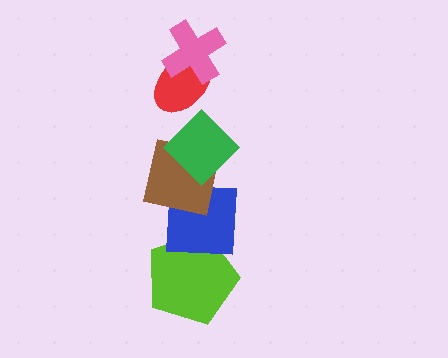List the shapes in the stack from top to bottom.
From top to bottom: the pink cross, the red ellipse, the green diamond, the brown square, the blue square, the lime pentagon.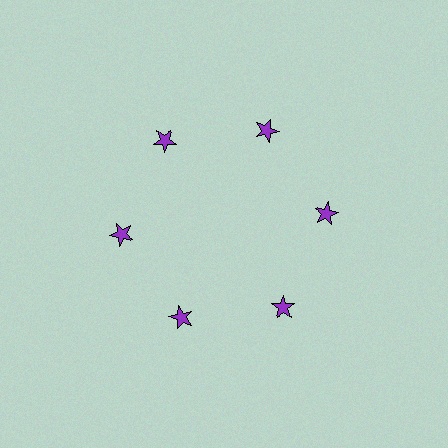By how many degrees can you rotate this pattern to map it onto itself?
The pattern maps onto itself every 60 degrees of rotation.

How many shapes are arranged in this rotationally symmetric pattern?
There are 6 shapes, arranged in 6 groups of 1.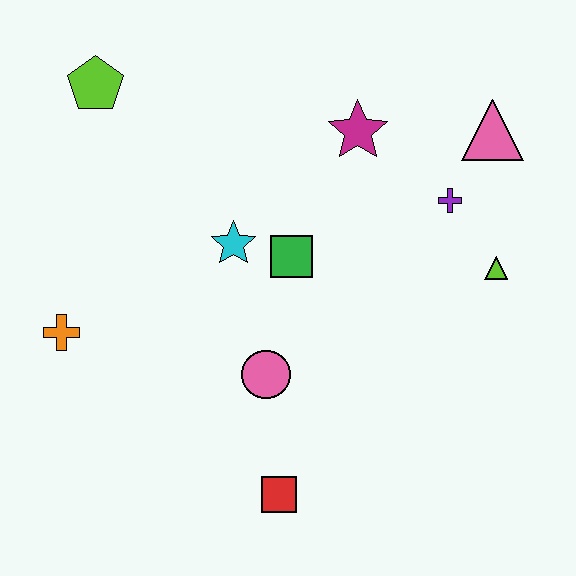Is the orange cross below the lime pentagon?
Yes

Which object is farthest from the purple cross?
The orange cross is farthest from the purple cross.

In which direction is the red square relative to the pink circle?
The red square is below the pink circle.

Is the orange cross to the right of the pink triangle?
No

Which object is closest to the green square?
The cyan star is closest to the green square.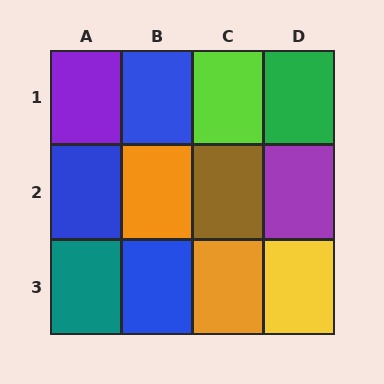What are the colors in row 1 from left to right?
Purple, blue, lime, green.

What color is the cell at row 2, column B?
Orange.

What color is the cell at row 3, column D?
Yellow.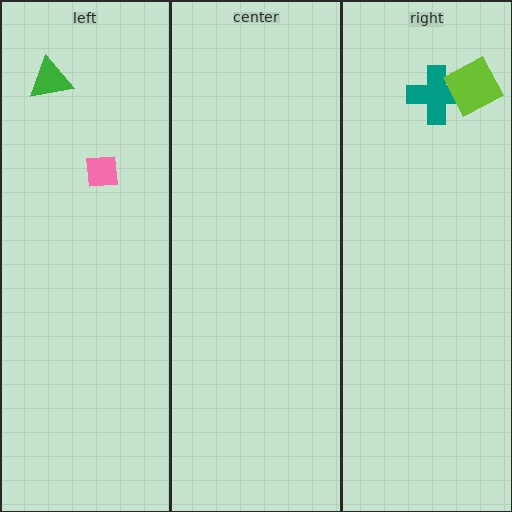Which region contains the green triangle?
The left region.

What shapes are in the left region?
The pink square, the green triangle.